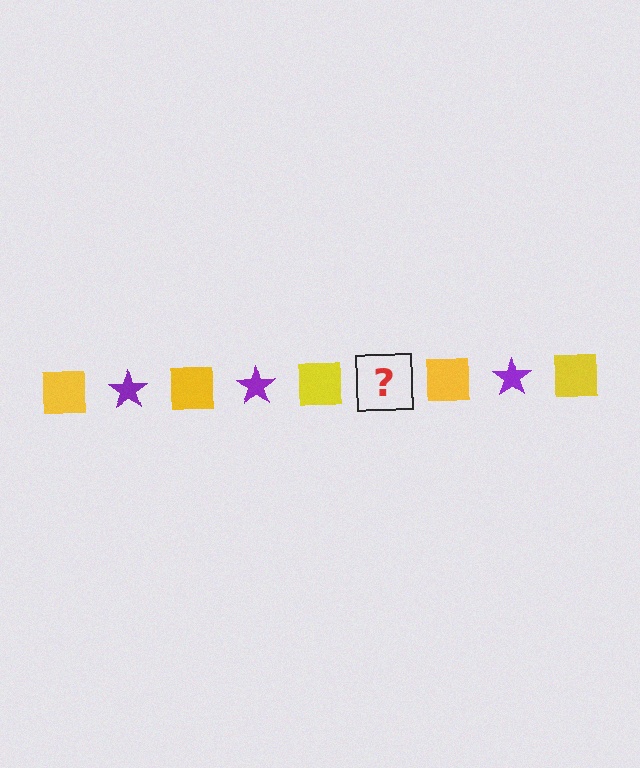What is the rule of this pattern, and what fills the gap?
The rule is that the pattern alternates between yellow square and purple star. The gap should be filled with a purple star.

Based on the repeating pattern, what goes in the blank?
The blank should be a purple star.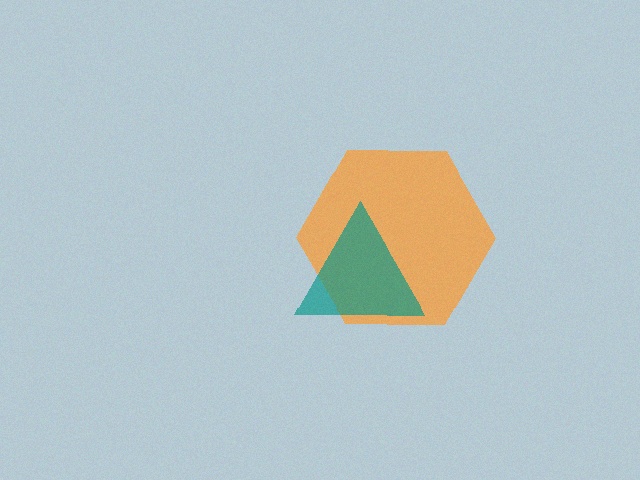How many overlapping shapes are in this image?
There are 2 overlapping shapes in the image.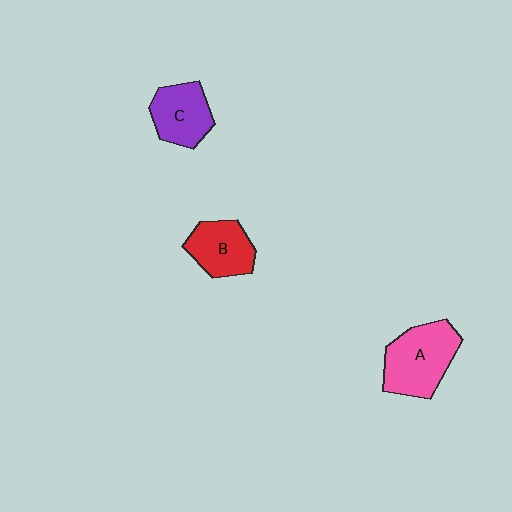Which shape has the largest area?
Shape A (pink).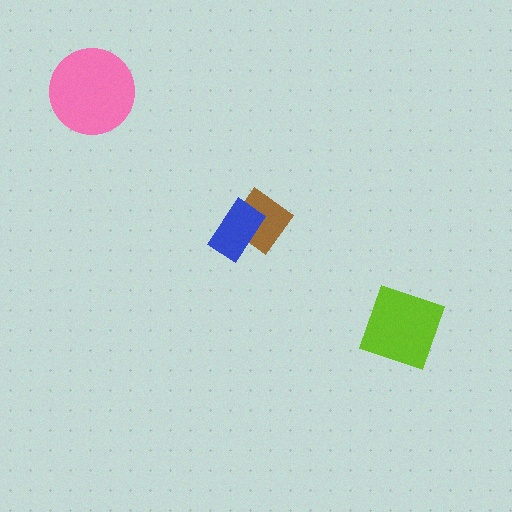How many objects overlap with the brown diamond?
1 object overlaps with the brown diamond.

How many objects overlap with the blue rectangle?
1 object overlaps with the blue rectangle.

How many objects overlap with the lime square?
0 objects overlap with the lime square.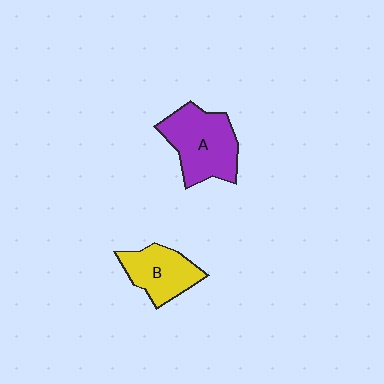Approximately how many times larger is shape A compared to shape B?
Approximately 1.4 times.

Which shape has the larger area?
Shape A (purple).